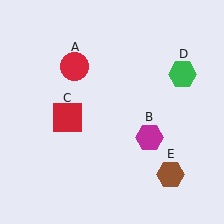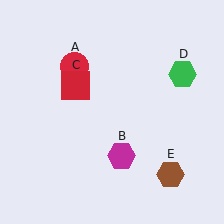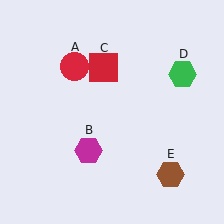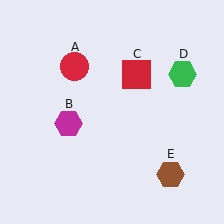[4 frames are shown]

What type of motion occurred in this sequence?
The magenta hexagon (object B), red square (object C) rotated clockwise around the center of the scene.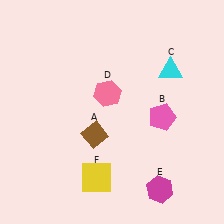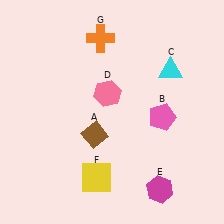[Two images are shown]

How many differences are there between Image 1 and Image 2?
There is 1 difference between the two images.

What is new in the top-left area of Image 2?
An orange cross (G) was added in the top-left area of Image 2.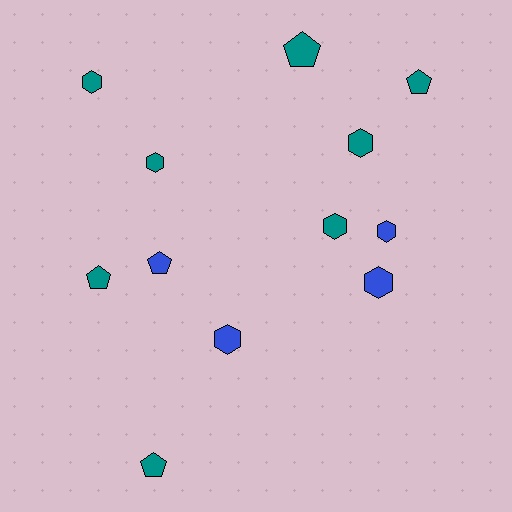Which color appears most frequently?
Teal, with 8 objects.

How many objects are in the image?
There are 12 objects.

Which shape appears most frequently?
Hexagon, with 7 objects.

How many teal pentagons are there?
There are 4 teal pentagons.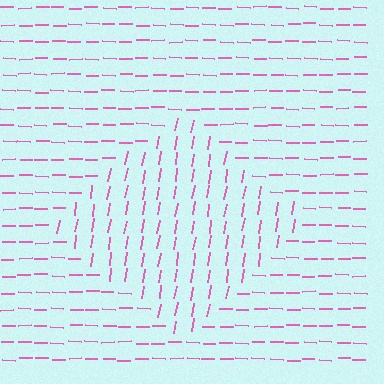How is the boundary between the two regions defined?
The boundary is defined purely by a change in line orientation (approximately 82 degrees difference). All lines are the same color and thickness.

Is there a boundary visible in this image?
Yes, there is a texture boundary formed by a change in line orientation.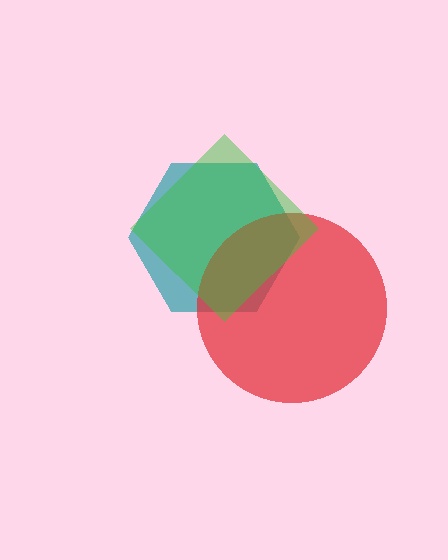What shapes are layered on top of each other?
The layered shapes are: a teal hexagon, a red circle, a green diamond.